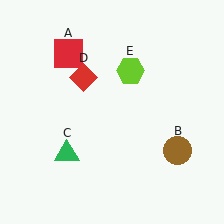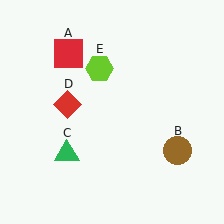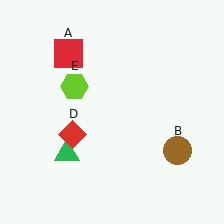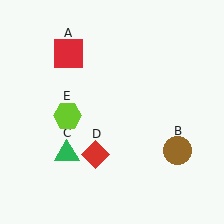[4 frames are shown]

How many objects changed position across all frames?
2 objects changed position: red diamond (object D), lime hexagon (object E).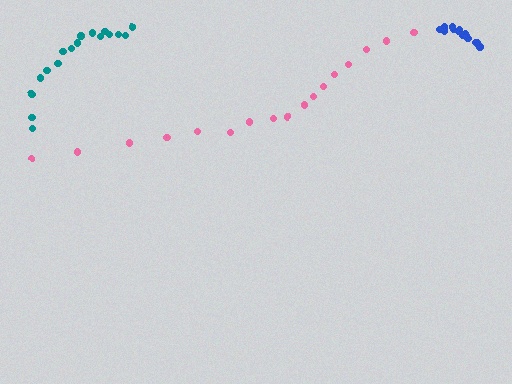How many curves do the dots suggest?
There are 3 distinct paths.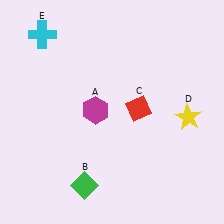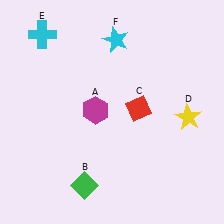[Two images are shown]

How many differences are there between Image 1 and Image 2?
There is 1 difference between the two images.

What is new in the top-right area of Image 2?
A cyan star (F) was added in the top-right area of Image 2.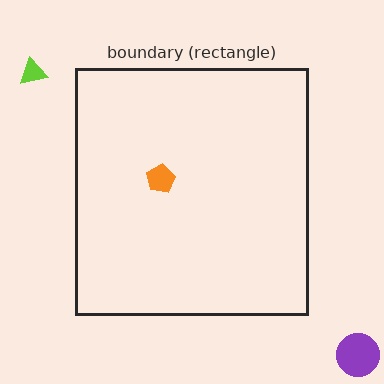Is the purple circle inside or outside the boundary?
Outside.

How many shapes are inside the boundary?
1 inside, 2 outside.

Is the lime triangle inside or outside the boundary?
Outside.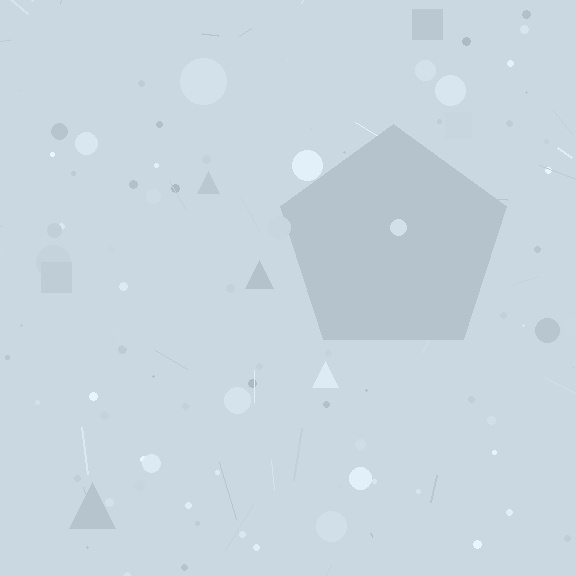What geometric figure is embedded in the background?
A pentagon is embedded in the background.